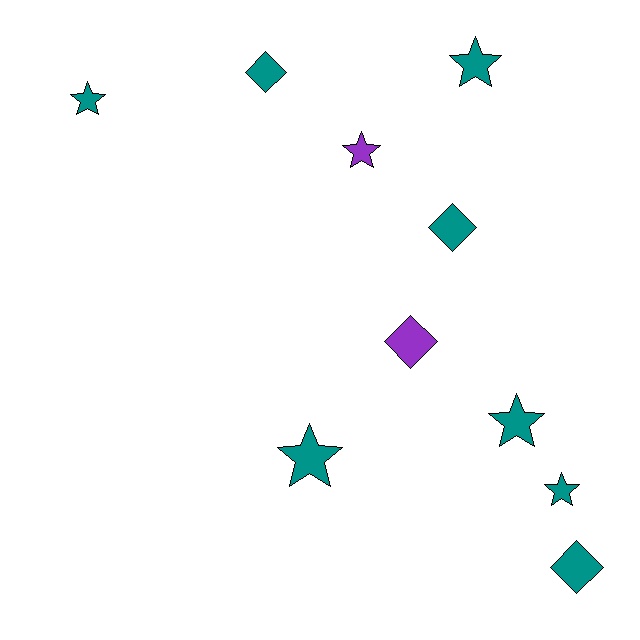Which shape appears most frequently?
Star, with 6 objects.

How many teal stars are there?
There are 5 teal stars.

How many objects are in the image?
There are 10 objects.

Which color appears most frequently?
Teal, with 8 objects.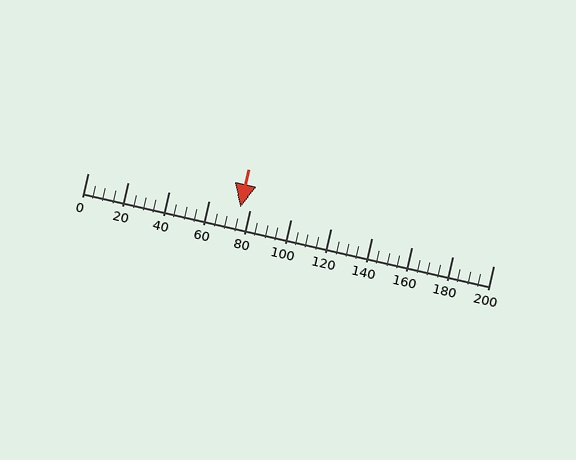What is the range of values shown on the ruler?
The ruler shows values from 0 to 200.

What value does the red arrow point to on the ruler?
The red arrow points to approximately 75.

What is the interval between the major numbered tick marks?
The major tick marks are spaced 20 units apart.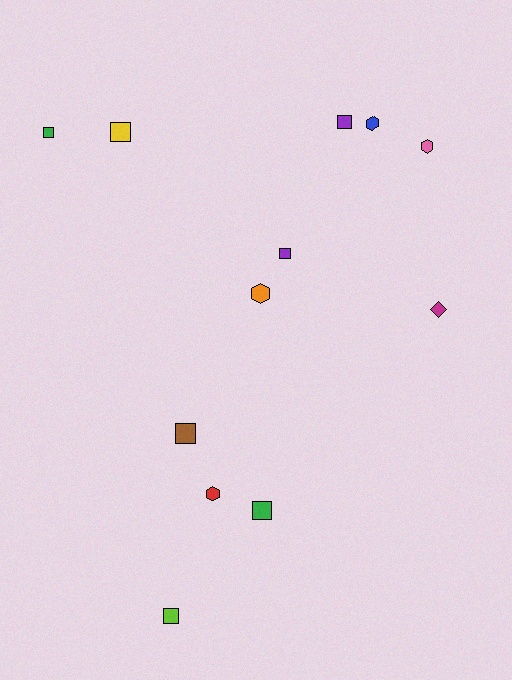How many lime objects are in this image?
There is 1 lime object.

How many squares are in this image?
There are 7 squares.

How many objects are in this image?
There are 12 objects.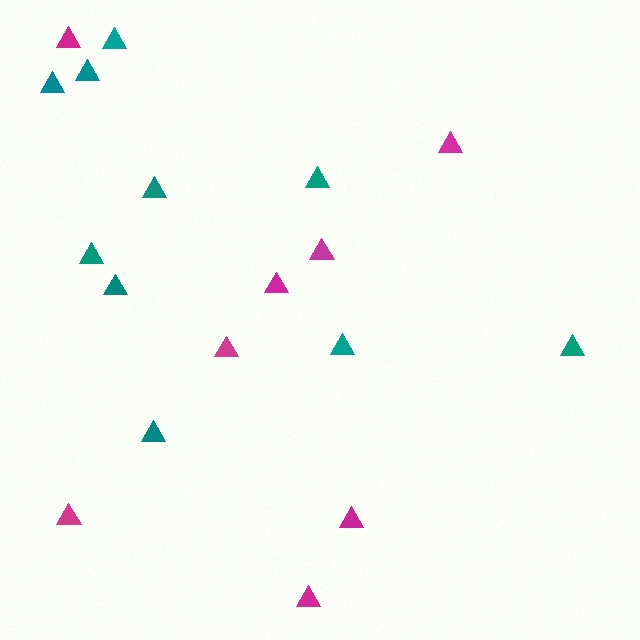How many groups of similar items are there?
There are 2 groups: one group of magenta triangles (8) and one group of teal triangles (10).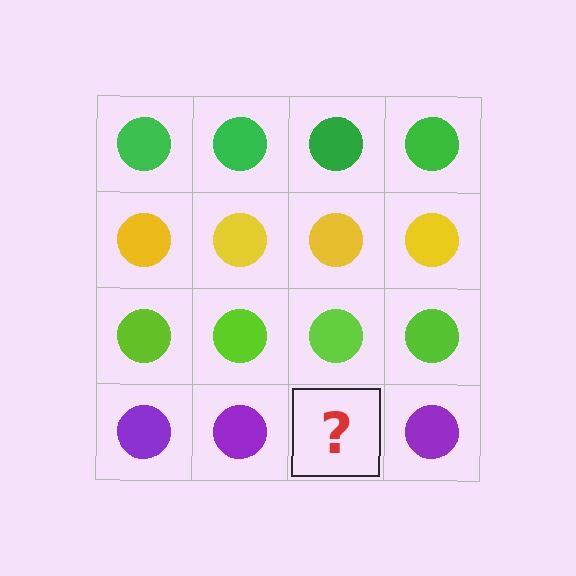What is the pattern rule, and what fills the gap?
The rule is that each row has a consistent color. The gap should be filled with a purple circle.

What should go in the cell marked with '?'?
The missing cell should contain a purple circle.